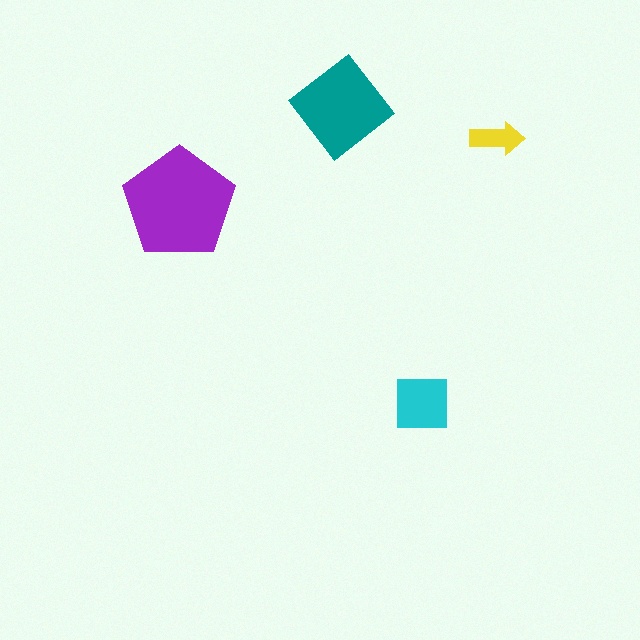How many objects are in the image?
There are 4 objects in the image.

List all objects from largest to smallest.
The purple pentagon, the teal diamond, the cyan square, the yellow arrow.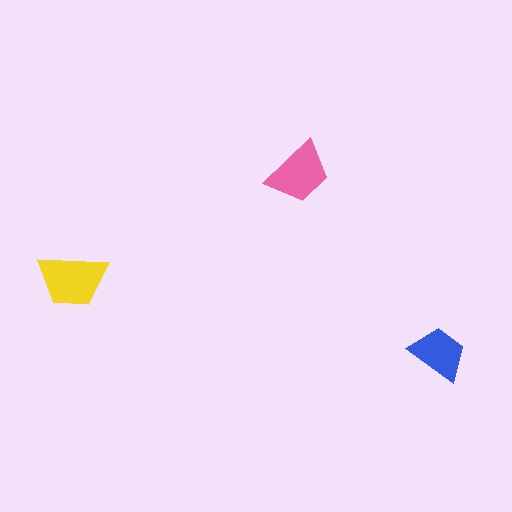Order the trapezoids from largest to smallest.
the yellow one, the pink one, the blue one.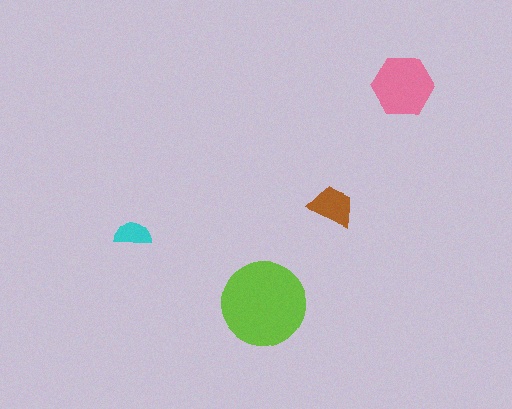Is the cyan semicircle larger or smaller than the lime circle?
Smaller.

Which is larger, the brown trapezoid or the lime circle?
The lime circle.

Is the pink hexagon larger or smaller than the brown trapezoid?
Larger.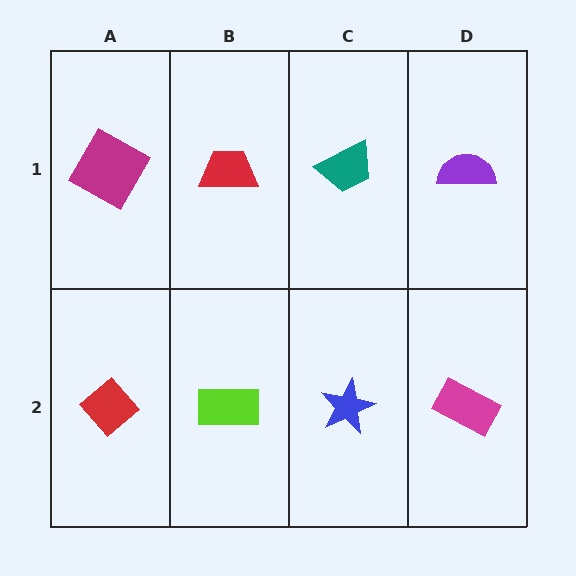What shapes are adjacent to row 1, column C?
A blue star (row 2, column C), a red trapezoid (row 1, column B), a purple semicircle (row 1, column D).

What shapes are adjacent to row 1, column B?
A lime rectangle (row 2, column B), a magenta square (row 1, column A), a teal trapezoid (row 1, column C).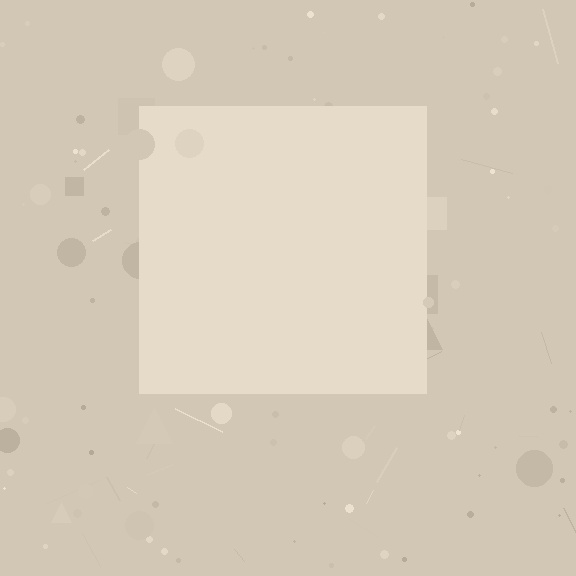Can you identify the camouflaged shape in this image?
The camouflaged shape is a square.